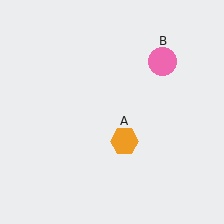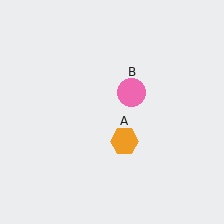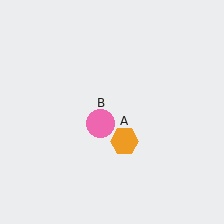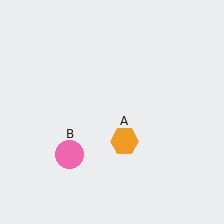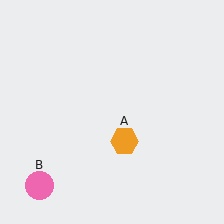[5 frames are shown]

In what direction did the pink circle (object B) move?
The pink circle (object B) moved down and to the left.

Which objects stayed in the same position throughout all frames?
Orange hexagon (object A) remained stationary.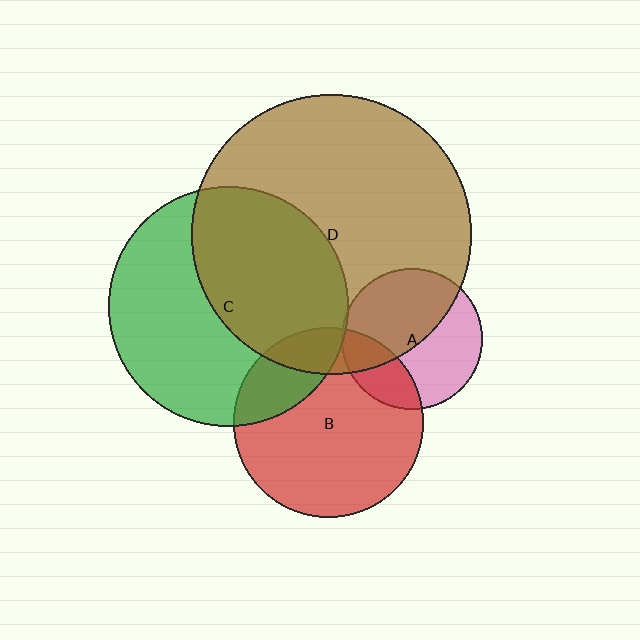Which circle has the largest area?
Circle D (brown).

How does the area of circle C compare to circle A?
Approximately 2.9 times.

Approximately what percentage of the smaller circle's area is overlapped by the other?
Approximately 50%.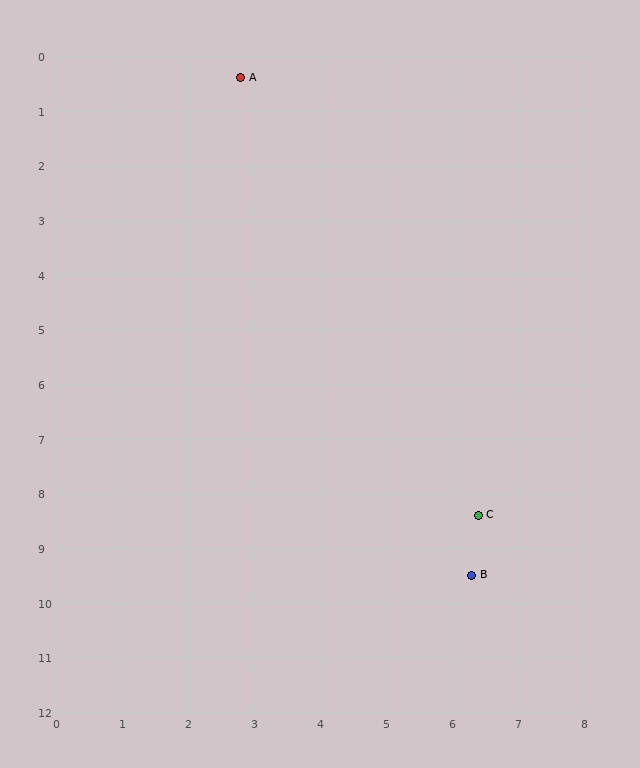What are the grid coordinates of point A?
Point A is at approximately (2.8, 0.4).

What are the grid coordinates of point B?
Point B is at approximately (6.3, 9.5).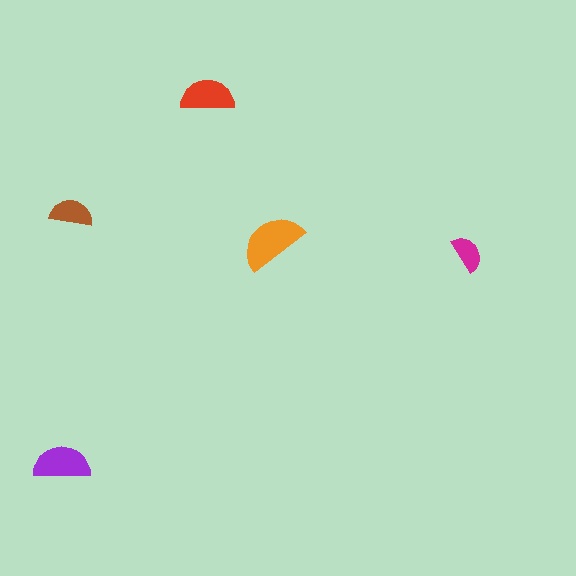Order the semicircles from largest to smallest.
the orange one, the purple one, the red one, the brown one, the magenta one.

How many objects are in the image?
There are 5 objects in the image.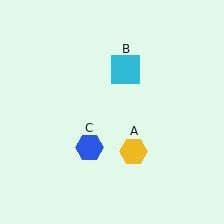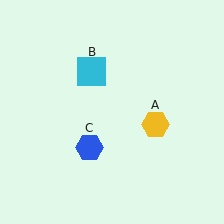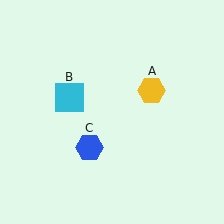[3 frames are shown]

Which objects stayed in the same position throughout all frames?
Blue hexagon (object C) remained stationary.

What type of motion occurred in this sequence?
The yellow hexagon (object A), cyan square (object B) rotated counterclockwise around the center of the scene.